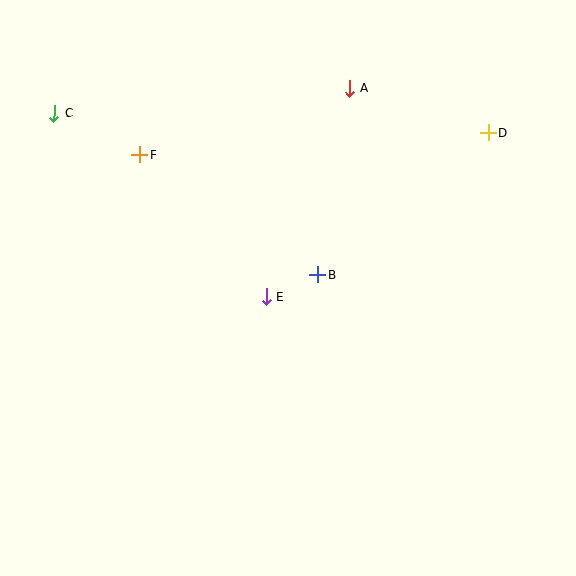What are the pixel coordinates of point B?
Point B is at (318, 275).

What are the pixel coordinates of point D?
Point D is at (489, 133).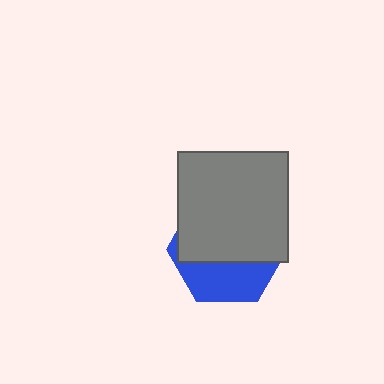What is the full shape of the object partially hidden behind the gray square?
The partially hidden object is a blue hexagon.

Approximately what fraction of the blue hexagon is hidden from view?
Roughly 65% of the blue hexagon is hidden behind the gray square.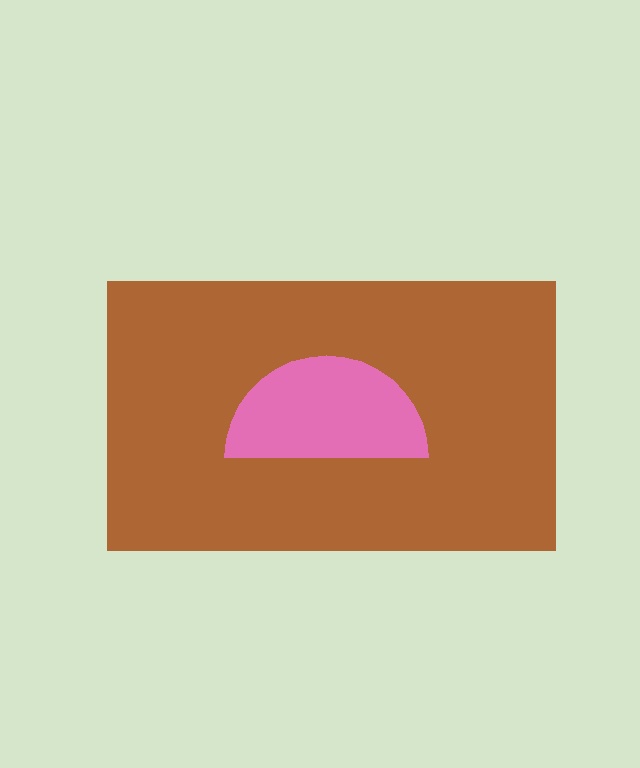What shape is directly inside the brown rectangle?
The pink semicircle.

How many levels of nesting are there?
2.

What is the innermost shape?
The pink semicircle.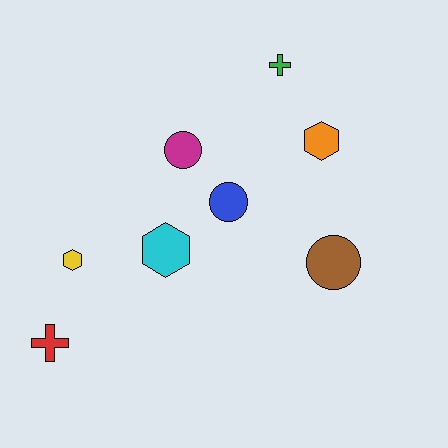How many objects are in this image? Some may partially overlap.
There are 8 objects.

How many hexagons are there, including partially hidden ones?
There are 3 hexagons.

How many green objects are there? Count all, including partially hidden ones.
There is 1 green object.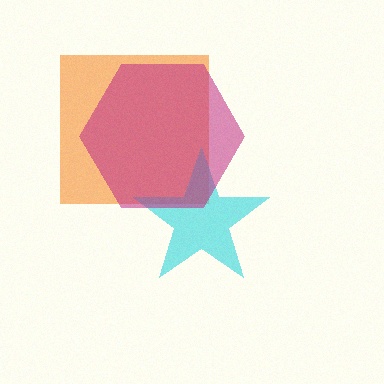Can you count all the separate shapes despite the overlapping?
Yes, there are 3 separate shapes.